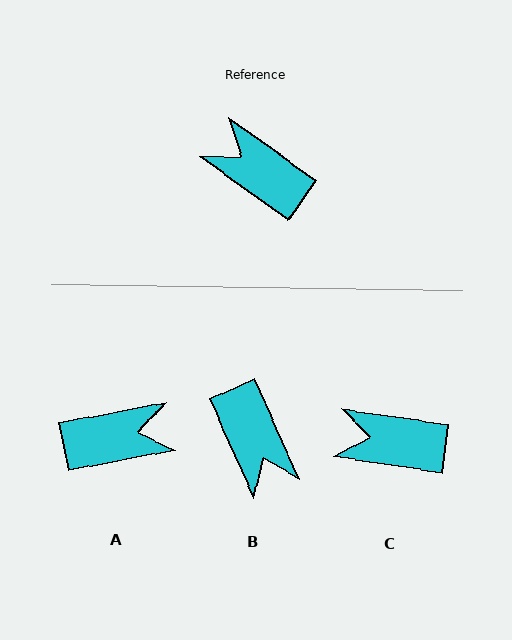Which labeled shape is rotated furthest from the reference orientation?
B, about 150 degrees away.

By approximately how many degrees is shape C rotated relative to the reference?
Approximately 27 degrees counter-clockwise.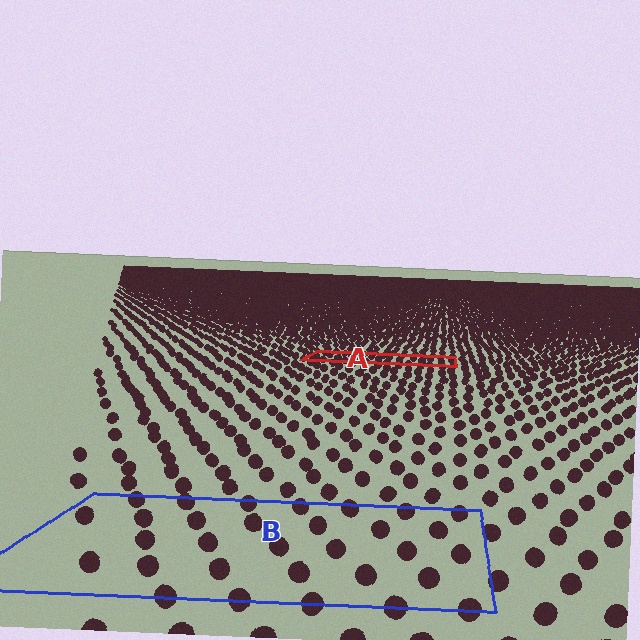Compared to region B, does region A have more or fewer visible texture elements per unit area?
Region A has more texture elements per unit area — they are packed more densely because it is farther away.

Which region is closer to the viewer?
Region B is closer. The texture elements there are larger and more spread out.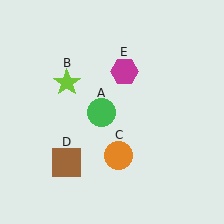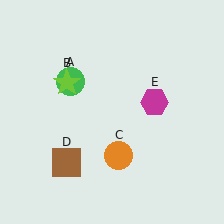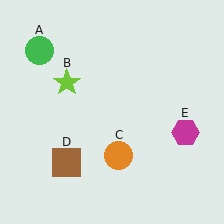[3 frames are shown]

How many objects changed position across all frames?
2 objects changed position: green circle (object A), magenta hexagon (object E).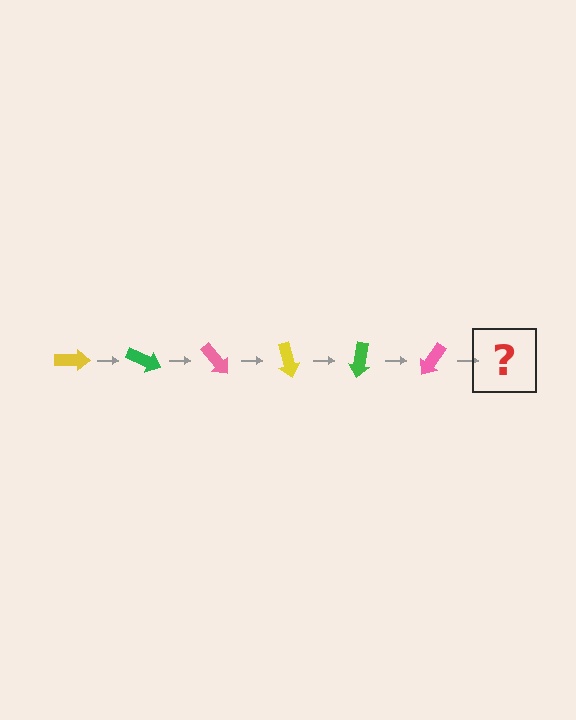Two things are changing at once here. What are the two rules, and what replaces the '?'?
The two rules are that it rotates 25 degrees each step and the color cycles through yellow, green, and pink. The '?' should be a yellow arrow, rotated 150 degrees from the start.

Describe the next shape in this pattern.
It should be a yellow arrow, rotated 150 degrees from the start.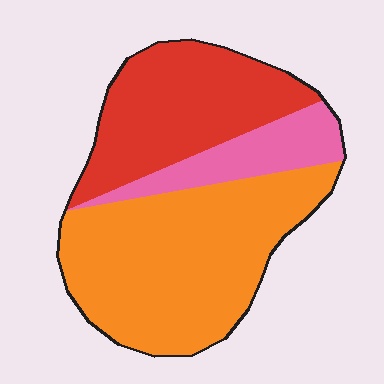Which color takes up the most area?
Orange, at roughly 50%.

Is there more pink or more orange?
Orange.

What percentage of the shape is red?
Red takes up about one third (1/3) of the shape.